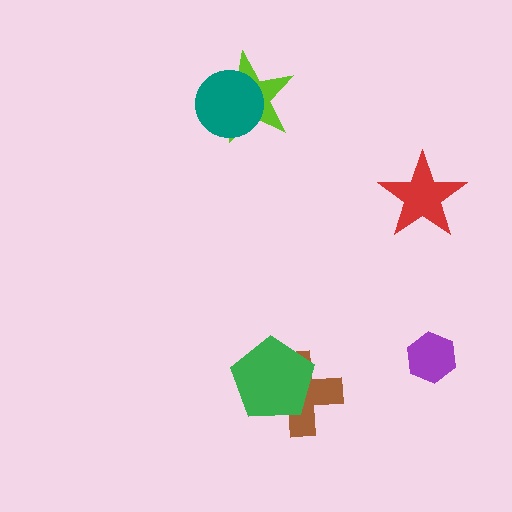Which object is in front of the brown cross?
The green pentagon is in front of the brown cross.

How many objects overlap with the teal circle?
1 object overlaps with the teal circle.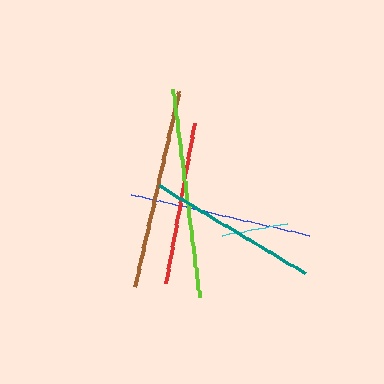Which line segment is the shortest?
The cyan line is the shortest at approximately 66 pixels.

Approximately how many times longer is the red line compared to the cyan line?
The red line is approximately 2.5 times the length of the cyan line.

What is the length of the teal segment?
The teal segment is approximately 170 pixels long.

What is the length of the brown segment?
The brown segment is approximately 201 pixels long.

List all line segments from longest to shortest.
From longest to shortest: lime, brown, blue, teal, red, cyan.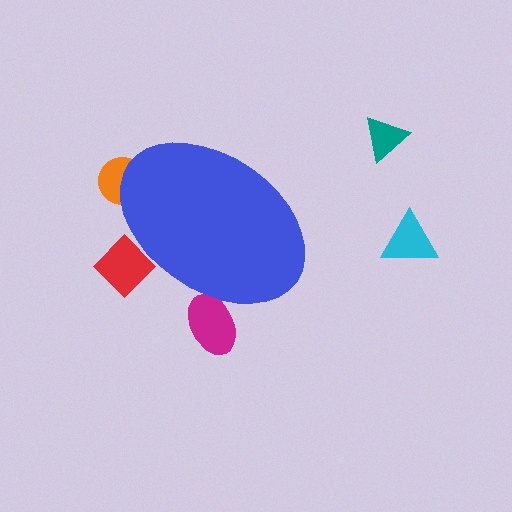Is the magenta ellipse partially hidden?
Yes, the magenta ellipse is partially hidden behind the blue ellipse.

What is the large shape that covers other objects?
A blue ellipse.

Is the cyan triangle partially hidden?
No, the cyan triangle is fully visible.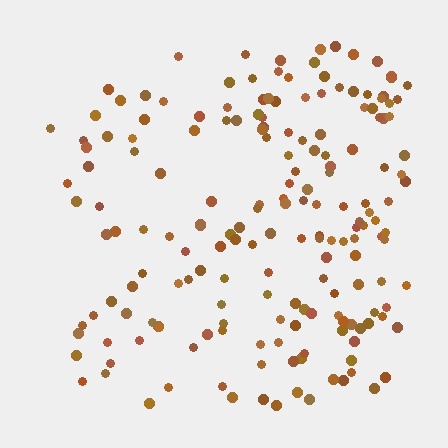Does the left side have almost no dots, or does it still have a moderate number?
Still a moderate number, just noticeably fewer than the right.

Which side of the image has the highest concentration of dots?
The right.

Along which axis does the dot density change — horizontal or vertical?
Horizontal.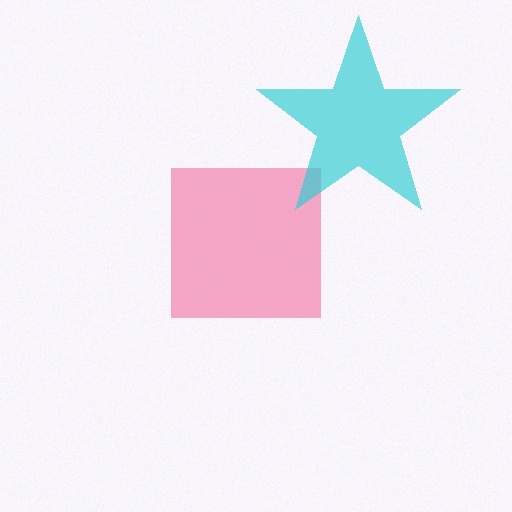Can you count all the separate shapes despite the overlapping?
Yes, there are 2 separate shapes.